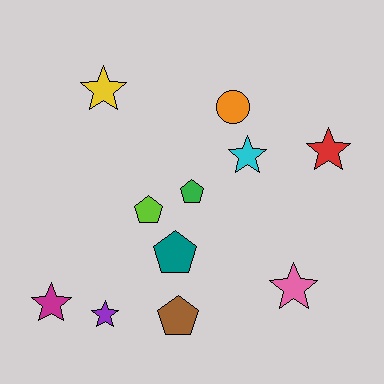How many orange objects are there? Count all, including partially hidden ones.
There is 1 orange object.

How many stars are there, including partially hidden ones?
There are 6 stars.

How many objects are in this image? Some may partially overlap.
There are 11 objects.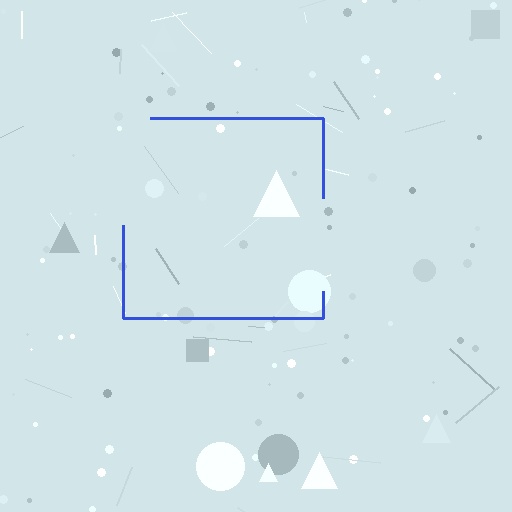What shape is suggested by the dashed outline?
The dashed outline suggests a square.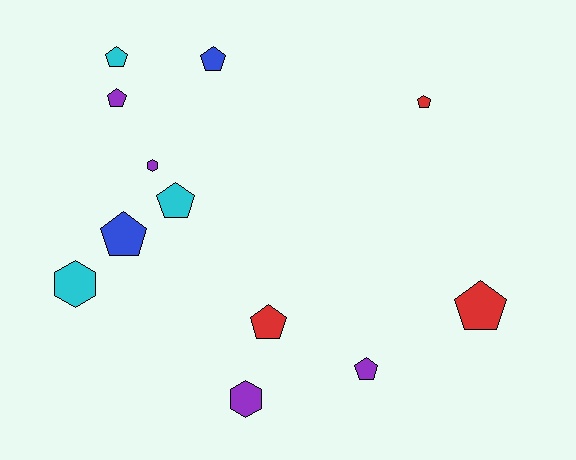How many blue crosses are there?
There are no blue crosses.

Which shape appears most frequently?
Pentagon, with 9 objects.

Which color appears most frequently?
Purple, with 4 objects.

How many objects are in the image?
There are 12 objects.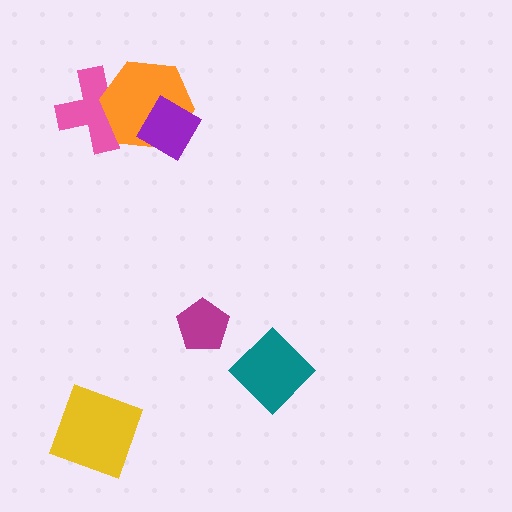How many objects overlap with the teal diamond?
0 objects overlap with the teal diamond.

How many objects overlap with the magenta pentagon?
0 objects overlap with the magenta pentagon.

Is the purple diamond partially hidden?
No, no other shape covers it.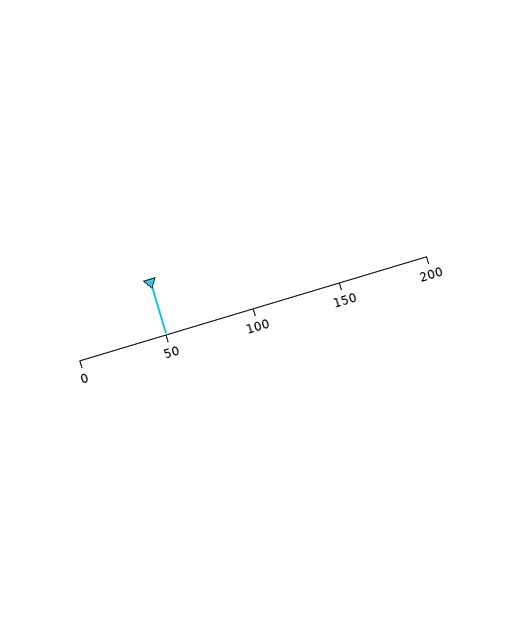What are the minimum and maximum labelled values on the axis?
The axis runs from 0 to 200.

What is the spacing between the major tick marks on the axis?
The major ticks are spaced 50 apart.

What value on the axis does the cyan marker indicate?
The marker indicates approximately 50.